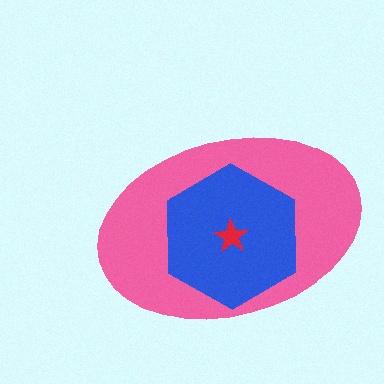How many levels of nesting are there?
3.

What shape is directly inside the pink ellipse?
The blue hexagon.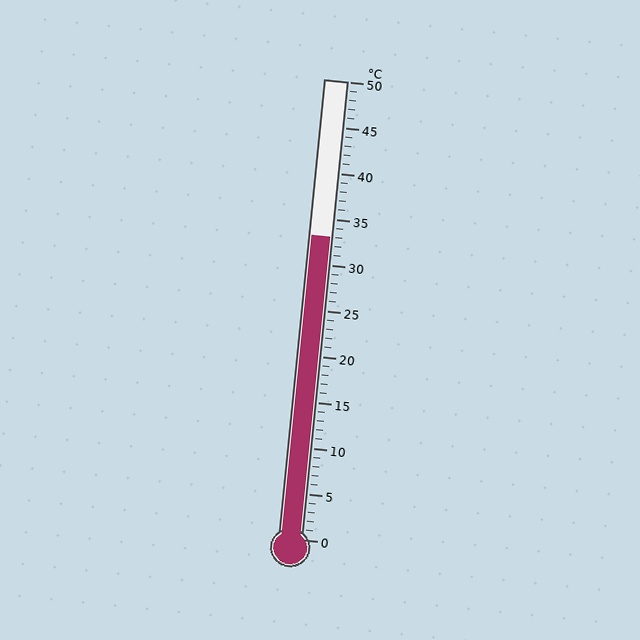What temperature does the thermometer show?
The thermometer shows approximately 33°C.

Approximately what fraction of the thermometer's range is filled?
The thermometer is filled to approximately 65% of its range.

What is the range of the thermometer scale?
The thermometer scale ranges from 0°C to 50°C.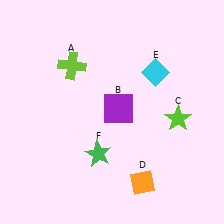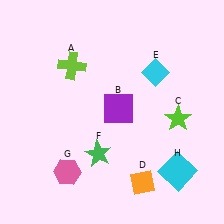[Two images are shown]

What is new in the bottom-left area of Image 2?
A pink hexagon (G) was added in the bottom-left area of Image 2.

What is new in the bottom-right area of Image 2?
A cyan square (H) was added in the bottom-right area of Image 2.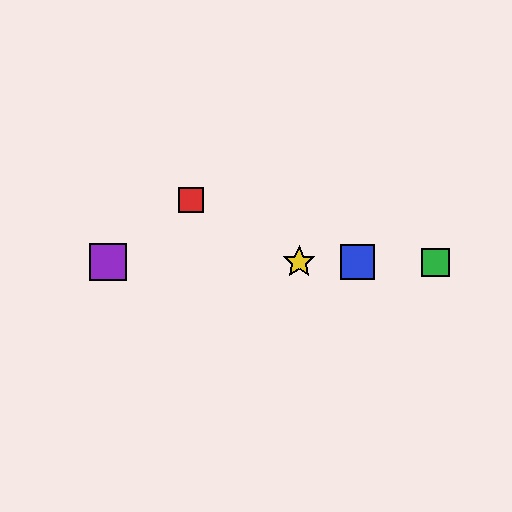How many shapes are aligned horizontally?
4 shapes (the blue square, the green square, the yellow star, the purple square) are aligned horizontally.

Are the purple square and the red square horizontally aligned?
No, the purple square is at y≈262 and the red square is at y≈200.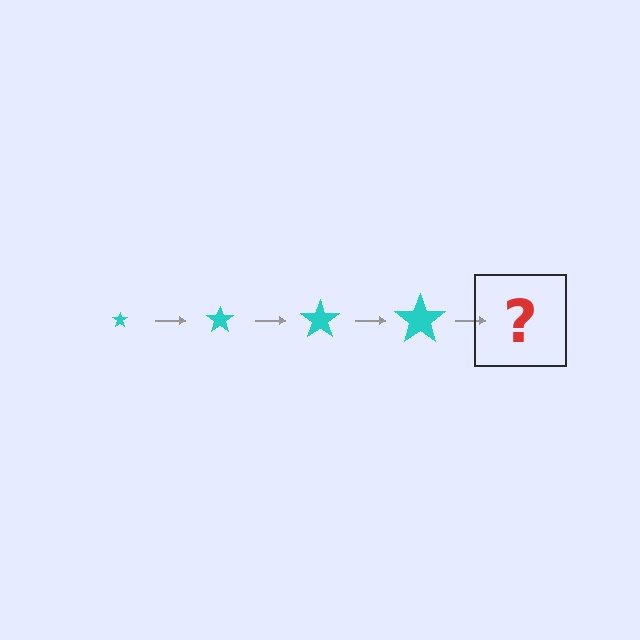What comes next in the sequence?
The next element should be a cyan star, larger than the previous one.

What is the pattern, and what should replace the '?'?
The pattern is that the star gets progressively larger each step. The '?' should be a cyan star, larger than the previous one.